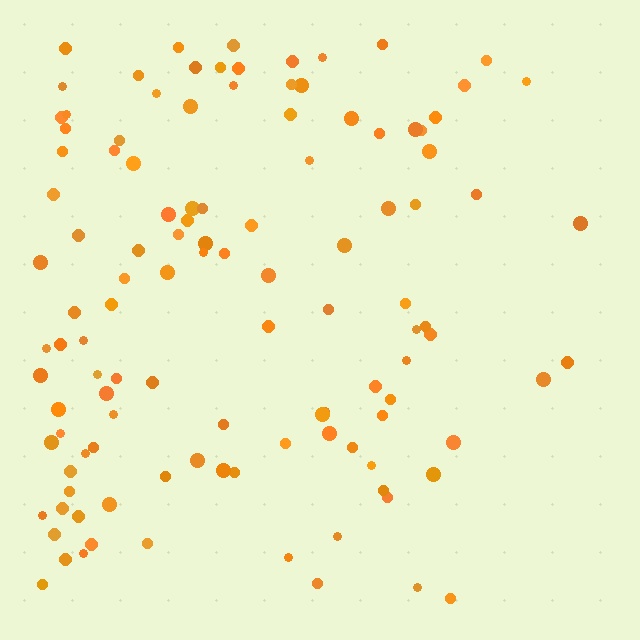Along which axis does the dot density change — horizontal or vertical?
Horizontal.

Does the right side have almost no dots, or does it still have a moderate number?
Still a moderate number, just noticeably fewer than the left.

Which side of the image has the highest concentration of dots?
The left.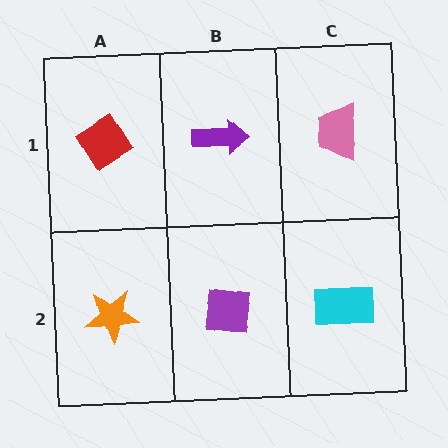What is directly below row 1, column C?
A cyan rectangle.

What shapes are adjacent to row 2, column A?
A red diamond (row 1, column A), a purple square (row 2, column B).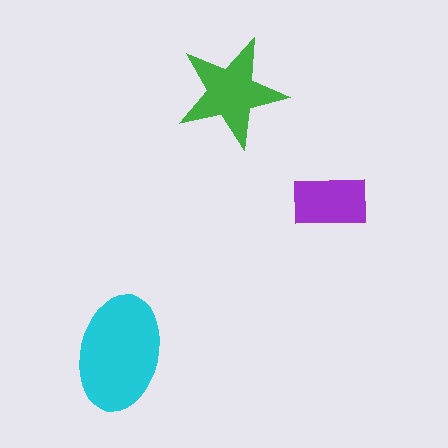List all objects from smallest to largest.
The purple rectangle, the green star, the cyan ellipse.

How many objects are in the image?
There are 3 objects in the image.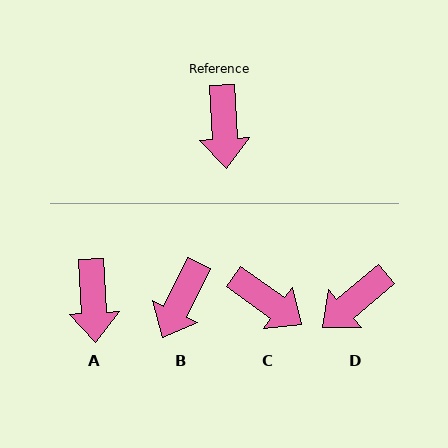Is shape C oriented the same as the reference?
No, it is off by about 52 degrees.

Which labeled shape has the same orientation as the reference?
A.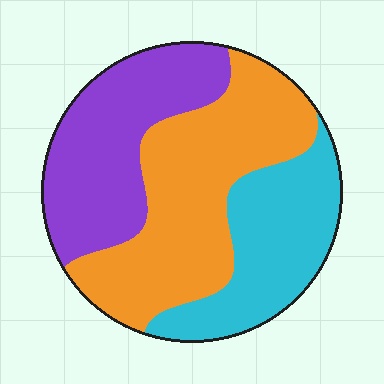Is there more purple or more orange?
Orange.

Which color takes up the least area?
Cyan, at roughly 25%.